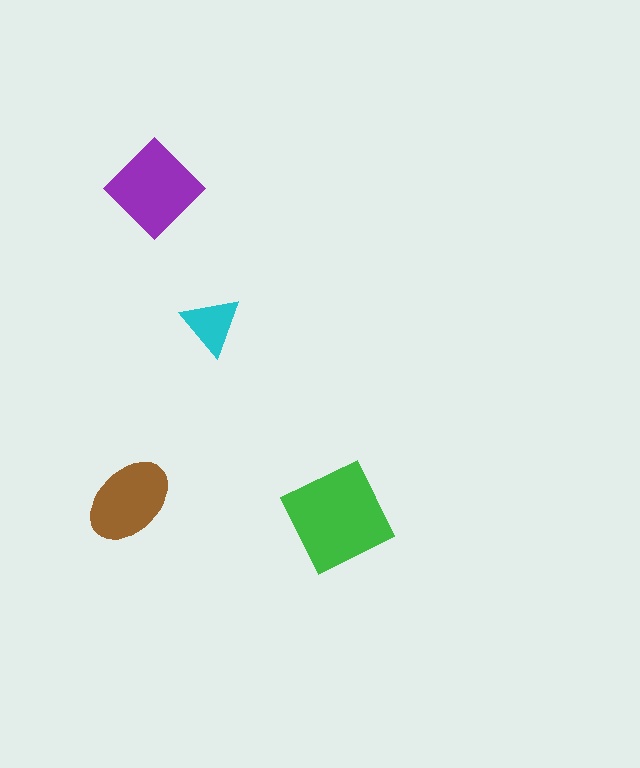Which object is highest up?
The purple diamond is topmost.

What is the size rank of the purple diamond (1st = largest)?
2nd.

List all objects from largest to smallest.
The green square, the purple diamond, the brown ellipse, the cyan triangle.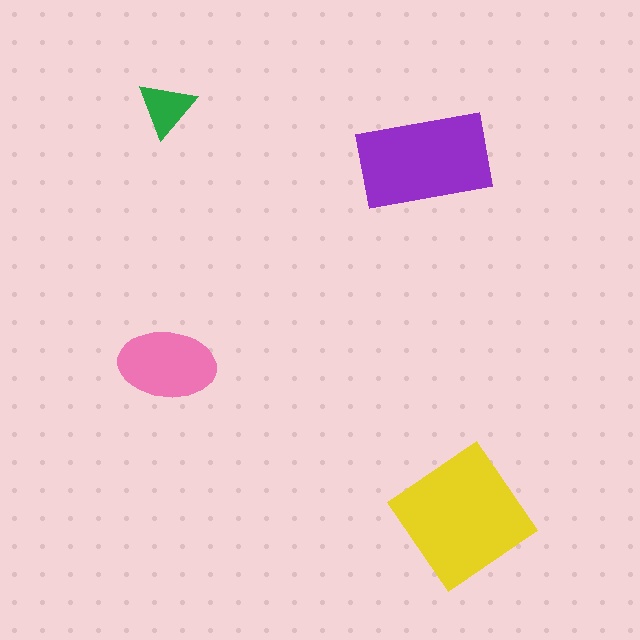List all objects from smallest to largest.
The green triangle, the pink ellipse, the purple rectangle, the yellow diamond.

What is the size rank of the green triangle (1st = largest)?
4th.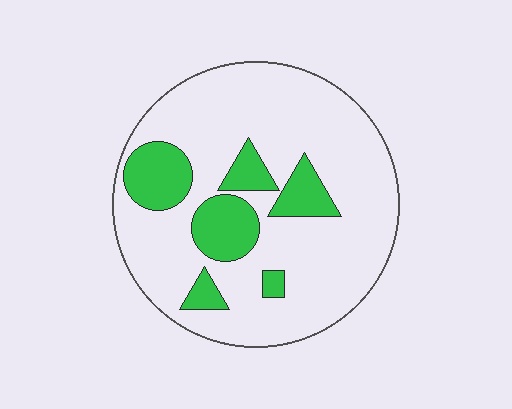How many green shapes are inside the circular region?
6.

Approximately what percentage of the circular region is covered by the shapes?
Approximately 20%.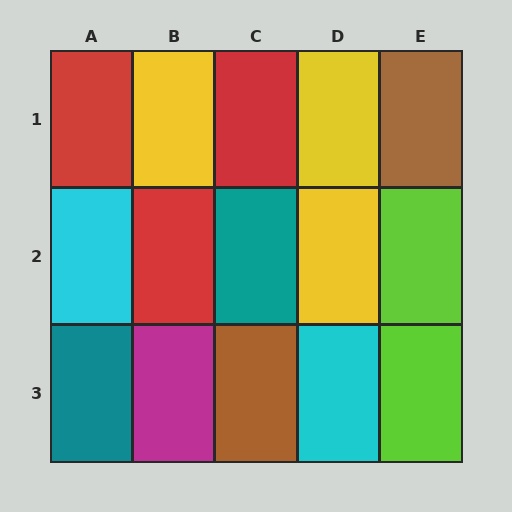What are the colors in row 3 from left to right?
Teal, magenta, brown, cyan, lime.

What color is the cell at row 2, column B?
Red.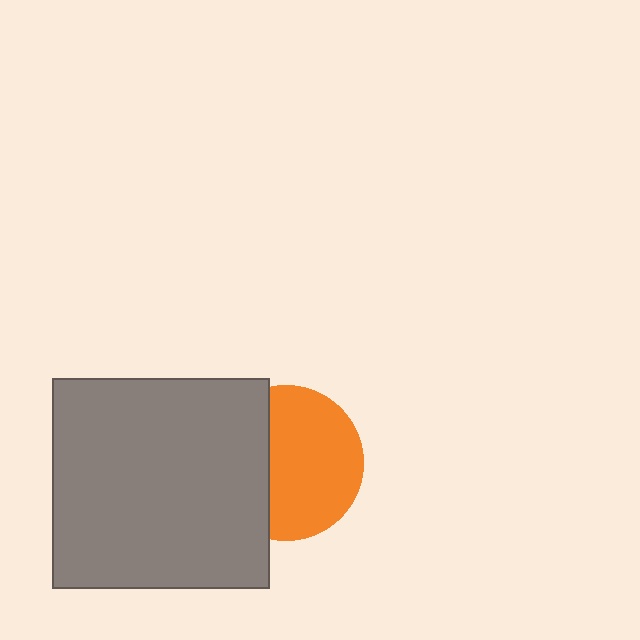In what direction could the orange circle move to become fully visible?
The orange circle could move right. That would shift it out from behind the gray rectangle entirely.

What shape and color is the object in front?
The object in front is a gray rectangle.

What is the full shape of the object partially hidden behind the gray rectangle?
The partially hidden object is an orange circle.